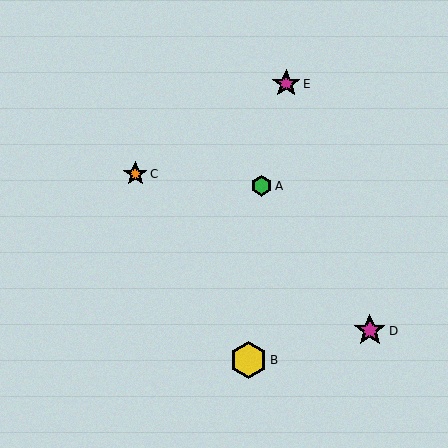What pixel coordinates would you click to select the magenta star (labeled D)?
Click at (370, 331) to select the magenta star D.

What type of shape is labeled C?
Shape C is an orange star.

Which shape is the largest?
The yellow hexagon (labeled B) is the largest.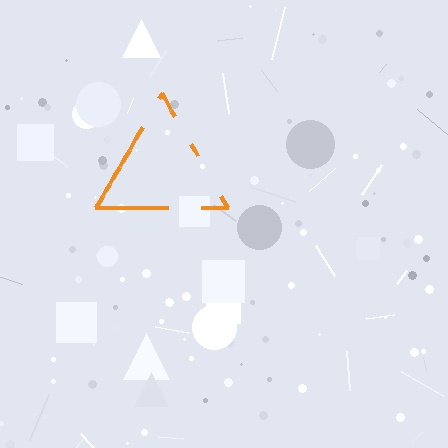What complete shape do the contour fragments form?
The contour fragments form a triangle.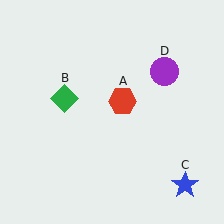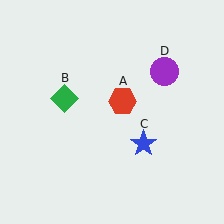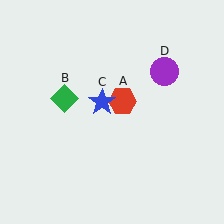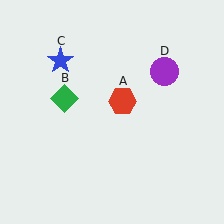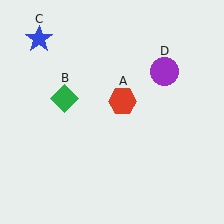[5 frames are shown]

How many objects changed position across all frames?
1 object changed position: blue star (object C).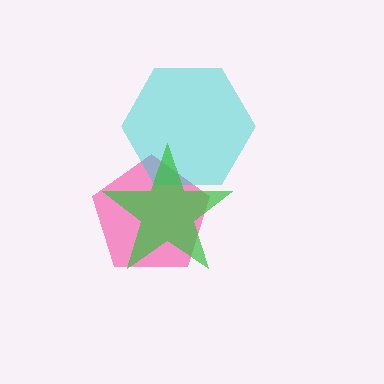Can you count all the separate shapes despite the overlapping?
Yes, there are 3 separate shapes.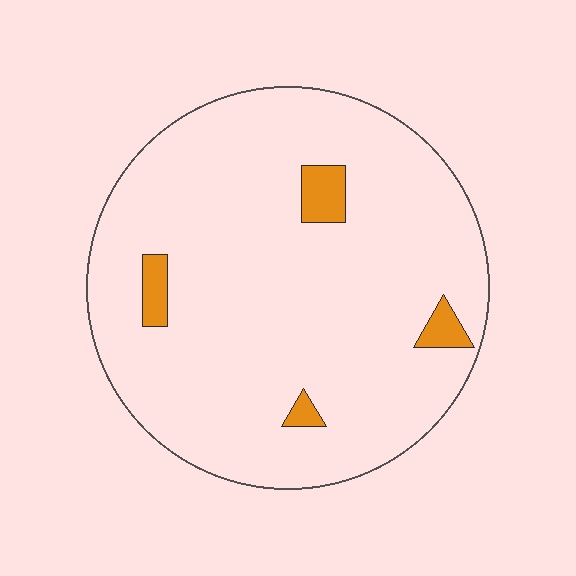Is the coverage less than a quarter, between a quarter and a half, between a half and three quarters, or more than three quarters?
Less than a quarter.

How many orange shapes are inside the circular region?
4.